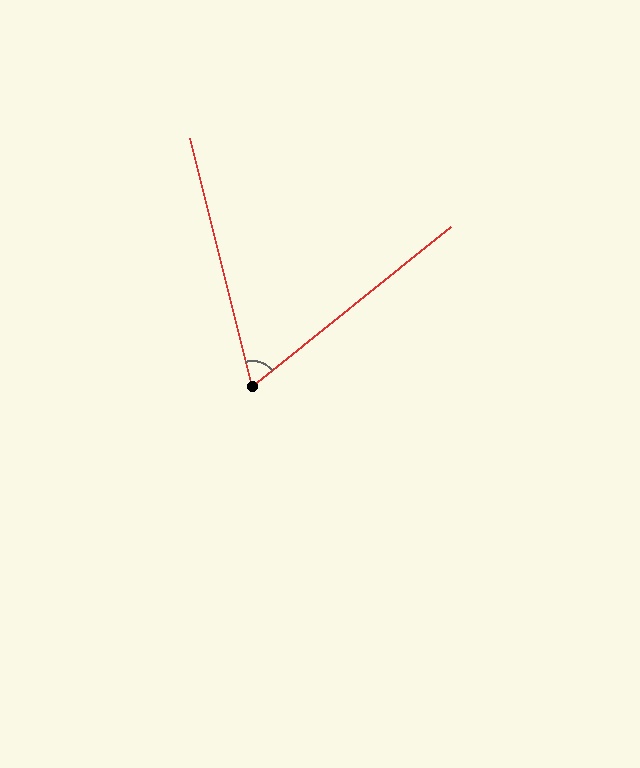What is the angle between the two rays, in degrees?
Approximately 65 degrees.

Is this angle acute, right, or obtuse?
It is acute.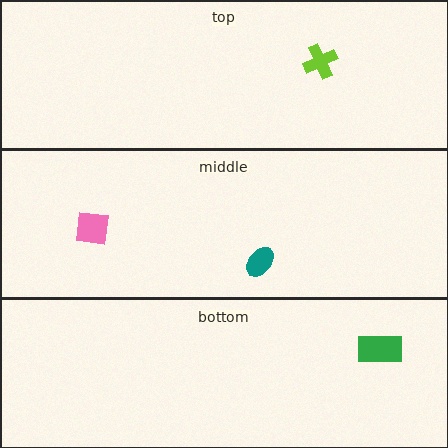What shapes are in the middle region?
The pink square, the teal ellipse.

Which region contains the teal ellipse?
The middle region.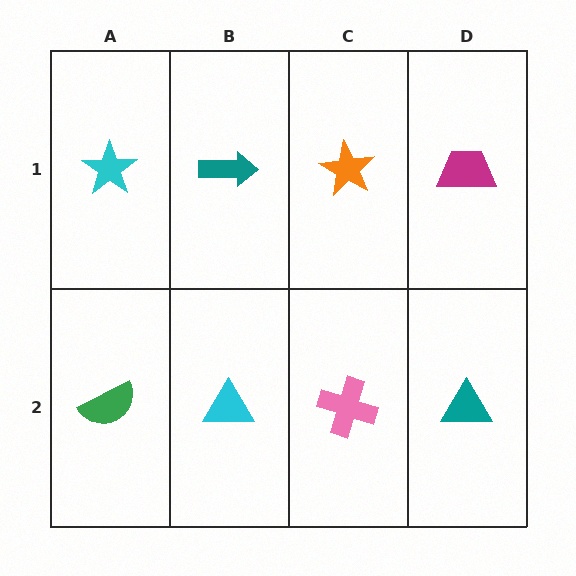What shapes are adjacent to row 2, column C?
An orange star (row 1, column C), a cyan triangle (row 2, column B), a teal triangle (row 2, column D).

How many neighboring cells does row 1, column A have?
2.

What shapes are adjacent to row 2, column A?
A cyan star (row 1, column A), a cyan triangle (row 2, column B).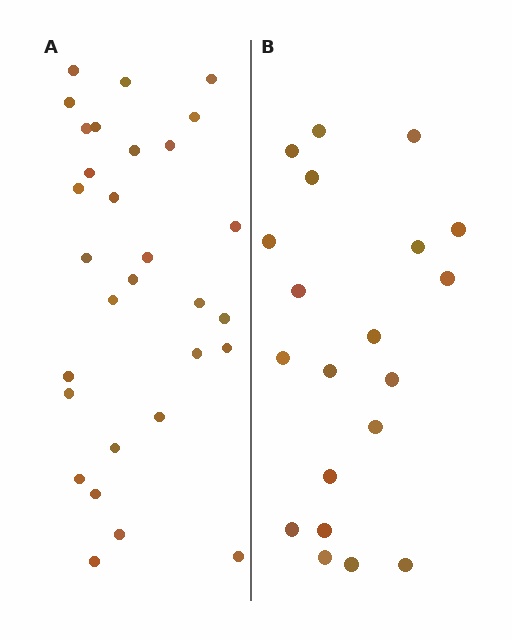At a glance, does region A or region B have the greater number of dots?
Region A (the left region) has more dots.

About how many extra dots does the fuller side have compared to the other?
Region A has roughly 10 or so more dots than region B.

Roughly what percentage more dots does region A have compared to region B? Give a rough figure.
About 50% more.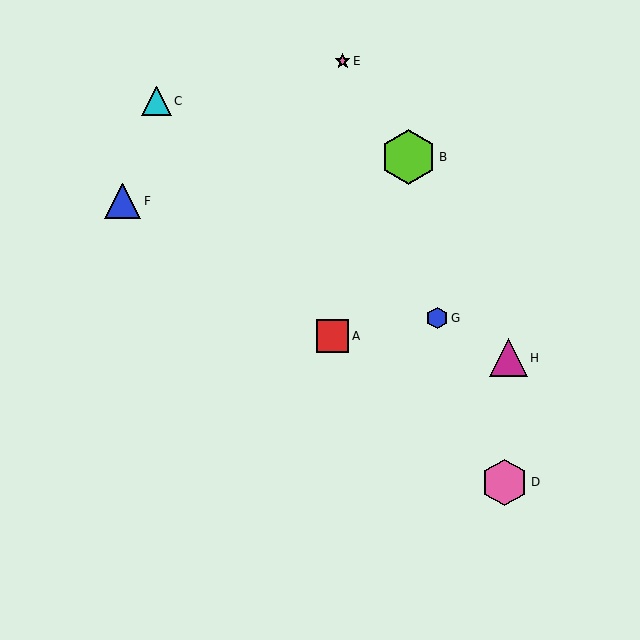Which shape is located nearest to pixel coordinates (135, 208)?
The blue triangle (labeled F) at (123, 201) is nearest to that location.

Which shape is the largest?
The lime hexagon (labeled B) is the largest.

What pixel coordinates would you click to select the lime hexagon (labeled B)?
Click at (409, 157) to select the lime hexagon B.